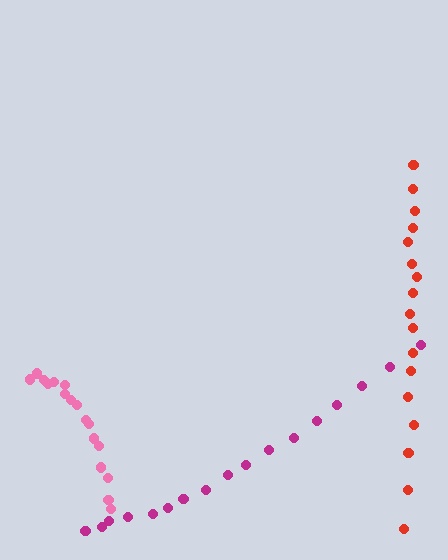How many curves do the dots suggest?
There are 3 distinct paths.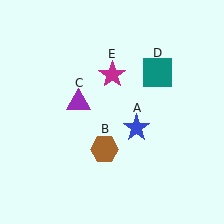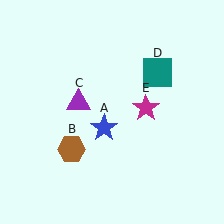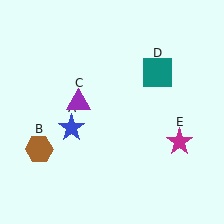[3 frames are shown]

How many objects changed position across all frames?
3 objects changed position: blue star (object A), brown hexagon (object B), magenta star (object E).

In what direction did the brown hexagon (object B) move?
The brown hexagon (object B) moved left.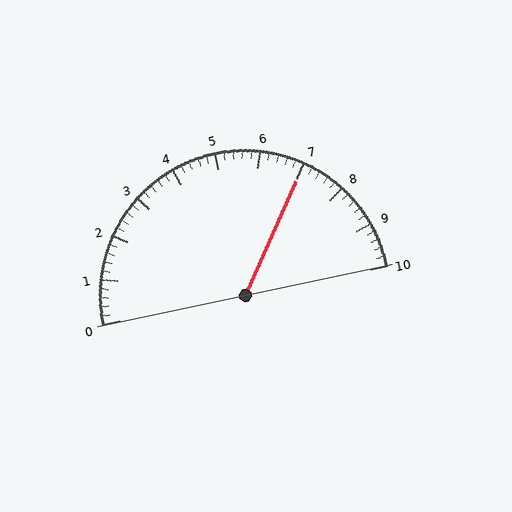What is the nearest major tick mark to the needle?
The nearest major tick mark is 7.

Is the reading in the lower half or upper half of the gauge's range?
The reading is in the upper half of the range (0 to 10).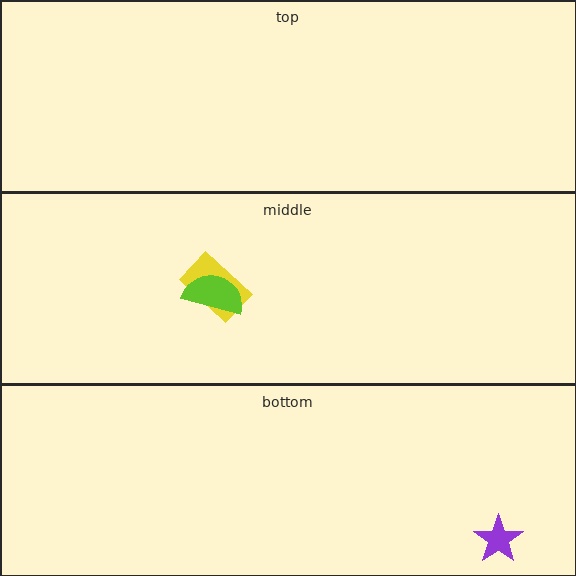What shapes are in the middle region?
The yellow rectangle, the lime semicircle.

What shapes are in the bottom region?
The purple star.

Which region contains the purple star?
The bottom region.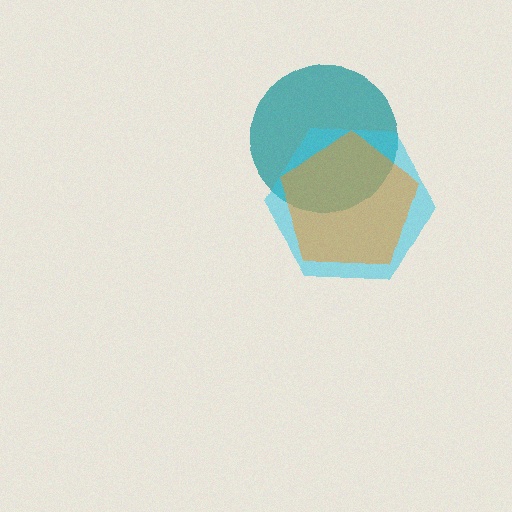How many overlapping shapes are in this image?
There are 3 overlapping shapes in the image.